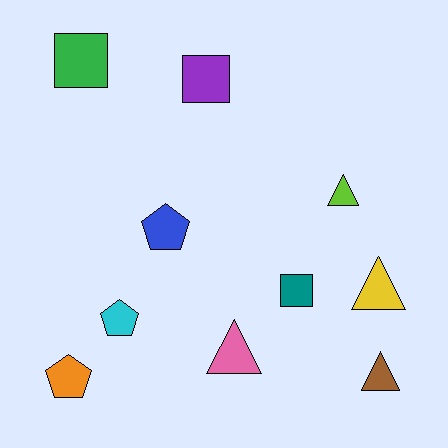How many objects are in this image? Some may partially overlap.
There are 10 objects.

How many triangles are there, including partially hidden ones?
There are 4 triangles.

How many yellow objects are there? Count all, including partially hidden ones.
There is 1 yellow object.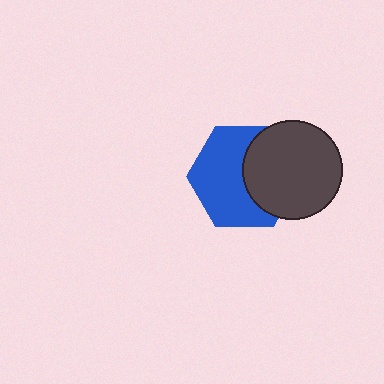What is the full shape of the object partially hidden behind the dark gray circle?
The partially hidden object is a blue hexagon.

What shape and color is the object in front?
The object in front is a dark gray circle.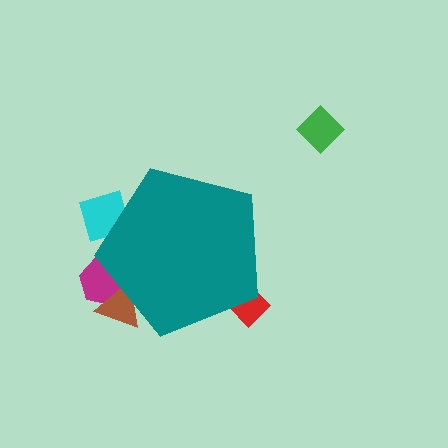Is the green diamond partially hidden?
No, the green diamond is fully visible.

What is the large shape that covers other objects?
A teal pentagon.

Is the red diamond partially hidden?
Yes, the red diamond is partially hidden behind the teal pentagon.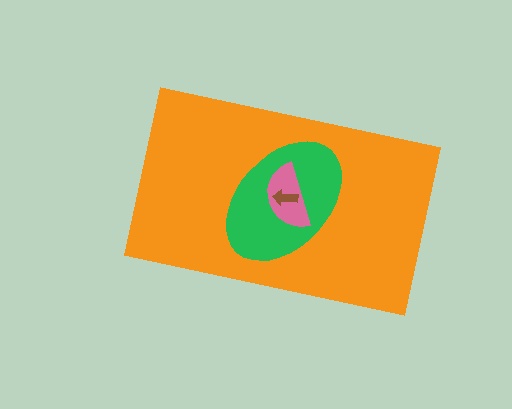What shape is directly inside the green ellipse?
The pink semicircle.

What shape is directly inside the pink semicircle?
The brown arrow.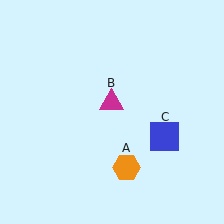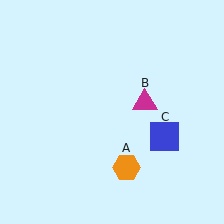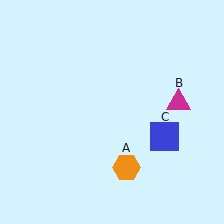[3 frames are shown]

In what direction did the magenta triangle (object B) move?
The magenta triangle (object B) moved right.